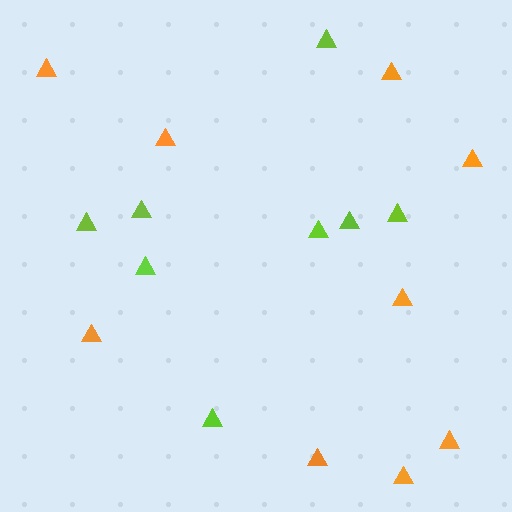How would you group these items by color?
There are 2 groups: one group of orange triangles (9) and one group of lime triangles (8).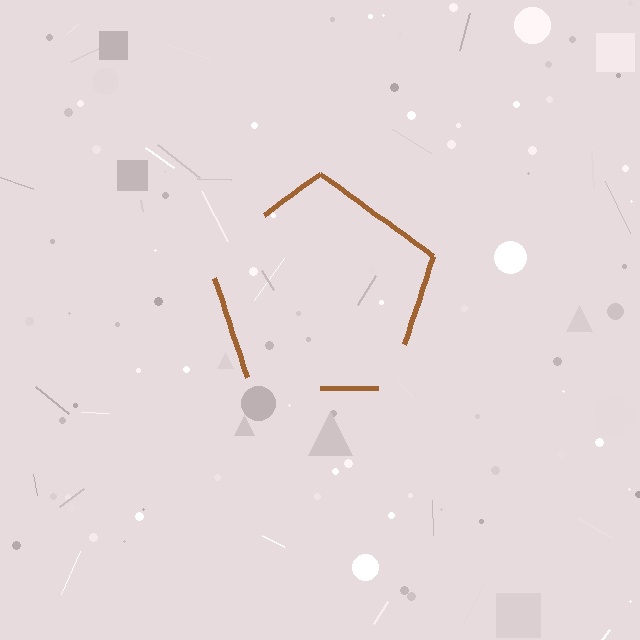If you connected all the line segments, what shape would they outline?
They would outline a pentagon.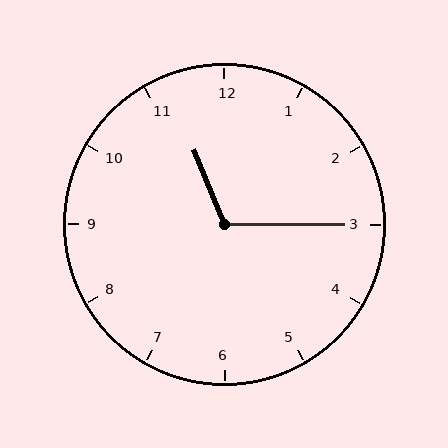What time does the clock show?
11:15.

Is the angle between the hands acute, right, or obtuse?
It is obtuse.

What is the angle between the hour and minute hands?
Approximately 112 degrees.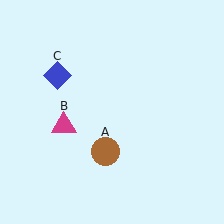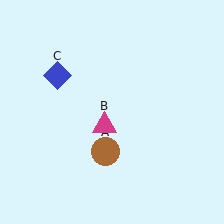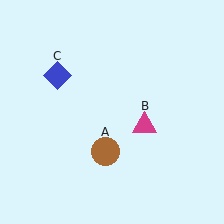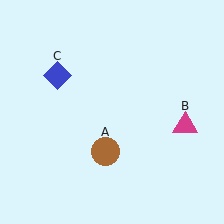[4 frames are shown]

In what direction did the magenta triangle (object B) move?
The magenta triangle (object B) moved right.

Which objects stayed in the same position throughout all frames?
Brown circle (object A) and blue diamond (object C) remained stationary.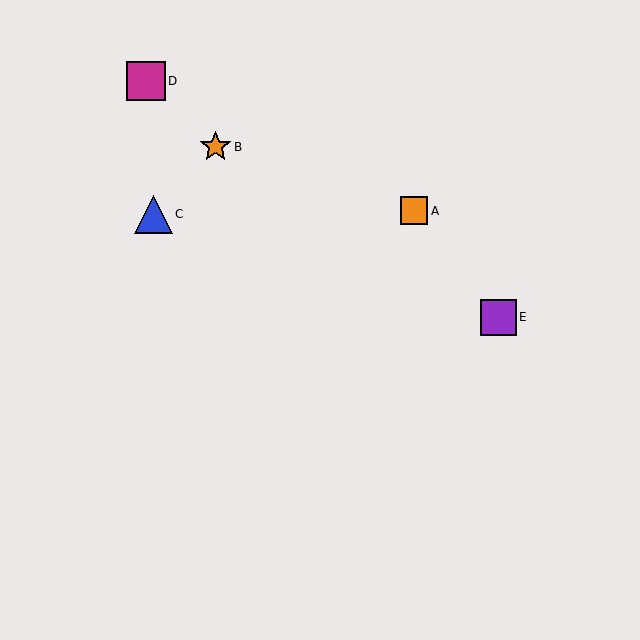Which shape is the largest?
The magenta square (labeled D) is the largest.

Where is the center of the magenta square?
The center of the magenta square is at (146, 81).